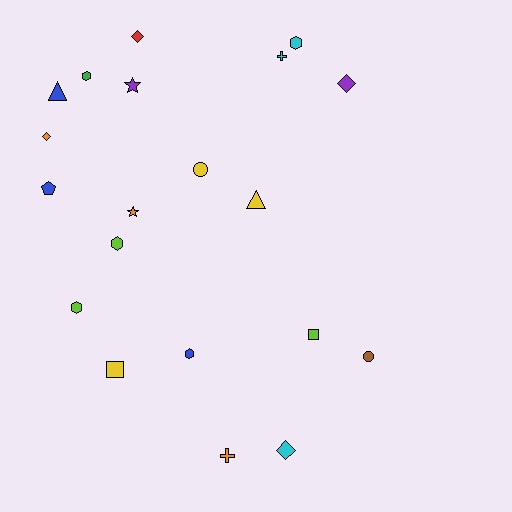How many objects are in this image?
There are 20 objects.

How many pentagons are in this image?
There is 1 pentagon.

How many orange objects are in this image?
There are 3 orange objects.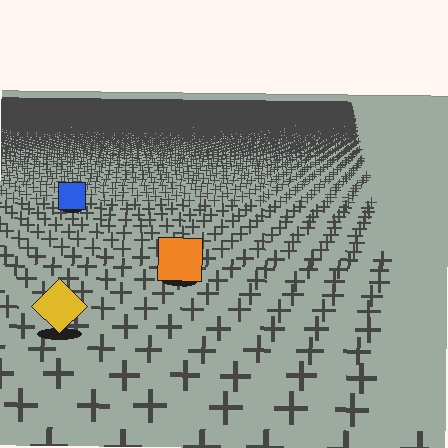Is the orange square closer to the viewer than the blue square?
Yes. The orange square is closer — you can tell from the texture gradient: the ground texture is coarser near it.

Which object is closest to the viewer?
The yellow diamond is closest. The texture marks near it are larger and more spread out.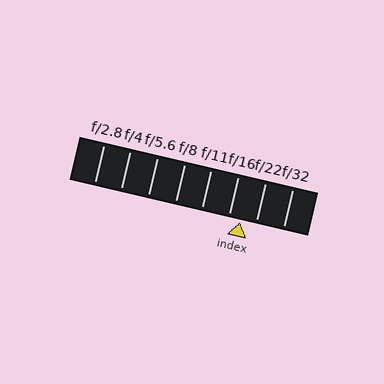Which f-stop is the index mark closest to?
The index mark is closest to f/16.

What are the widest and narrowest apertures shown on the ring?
The widest aperture shown is f/2.8 and the narrowest is f/32.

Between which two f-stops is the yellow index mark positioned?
The index mark is between f/16 and f/22.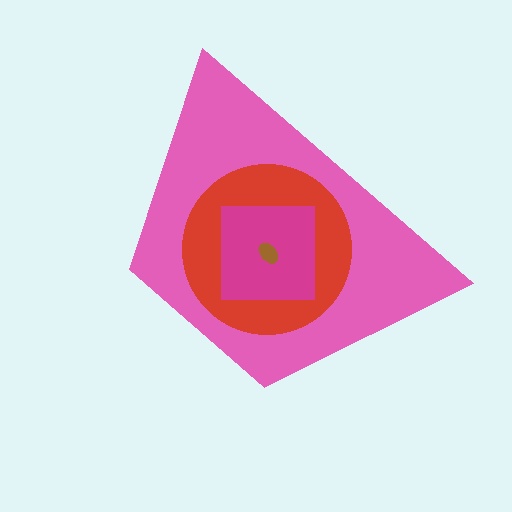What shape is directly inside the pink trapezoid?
The red circle.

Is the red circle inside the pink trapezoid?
Yes.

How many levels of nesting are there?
4.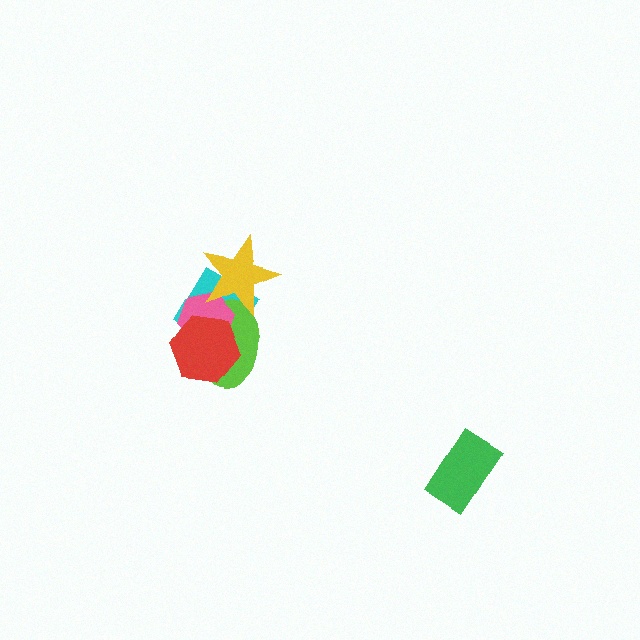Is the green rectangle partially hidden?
No, no other shape covers it.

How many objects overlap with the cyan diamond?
4 objects overlap with the cyan diamond.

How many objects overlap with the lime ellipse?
4 objects overlap with the lime ellipse.